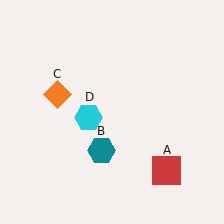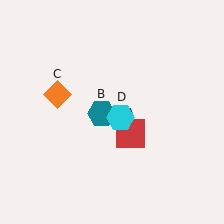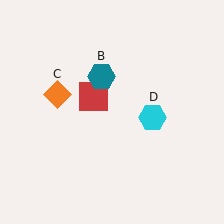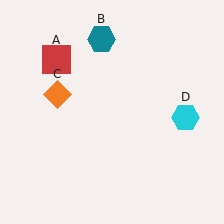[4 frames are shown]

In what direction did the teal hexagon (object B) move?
The teal hexagon (object B) moved up.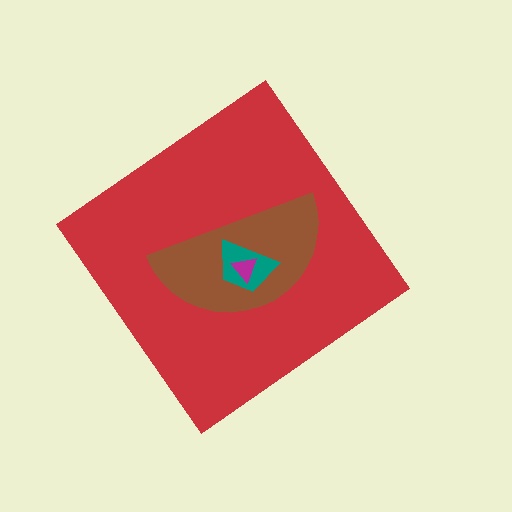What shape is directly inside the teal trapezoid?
The magenta triangle.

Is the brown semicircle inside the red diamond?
Yes.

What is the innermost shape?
The magenta triangle.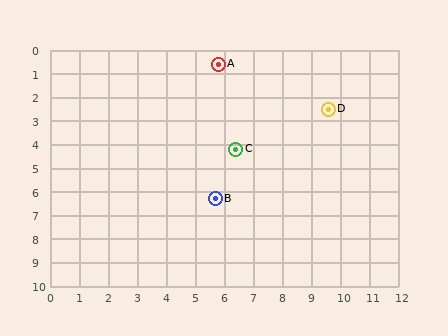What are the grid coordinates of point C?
Point C is at approximately (6.4, 4.2).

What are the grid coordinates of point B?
Point B is at approximately (5.7, 6.3).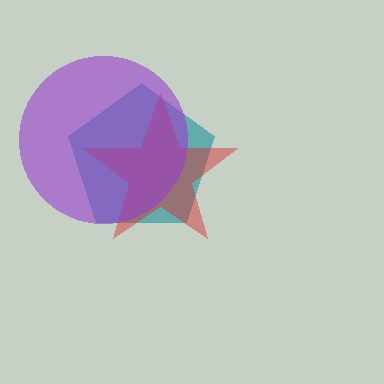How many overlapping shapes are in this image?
There are 3 overlapping shapes in the image.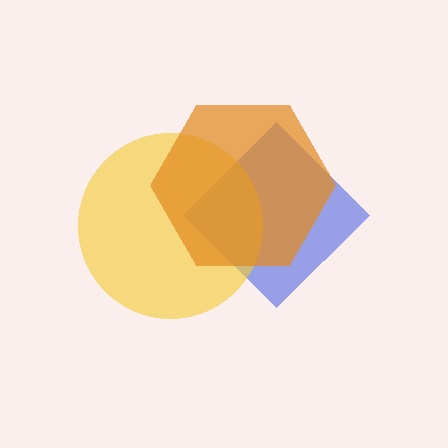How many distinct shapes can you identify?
There are 3 distinct shapes: a blue diamond, a yellow circle, an orange hexagon.